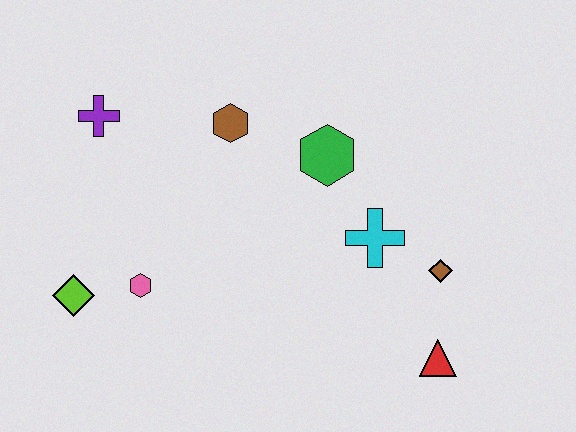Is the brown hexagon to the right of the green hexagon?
No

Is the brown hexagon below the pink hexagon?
No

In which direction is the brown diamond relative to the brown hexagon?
The brown diamond is to the right of the brown hexagon.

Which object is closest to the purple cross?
The brown hexagon is closest to the purple cross.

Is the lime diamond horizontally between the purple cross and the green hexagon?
No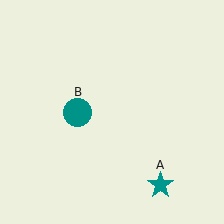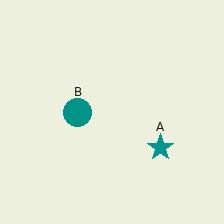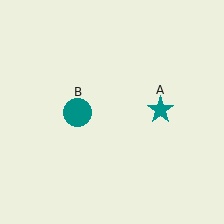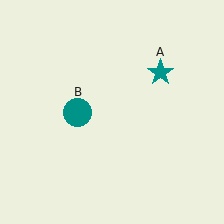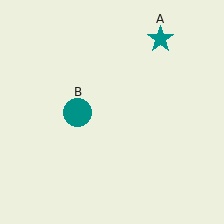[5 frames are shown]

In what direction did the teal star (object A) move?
The teal star (object A) moved up.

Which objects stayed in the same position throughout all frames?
Teal circle (object B) remained stationary.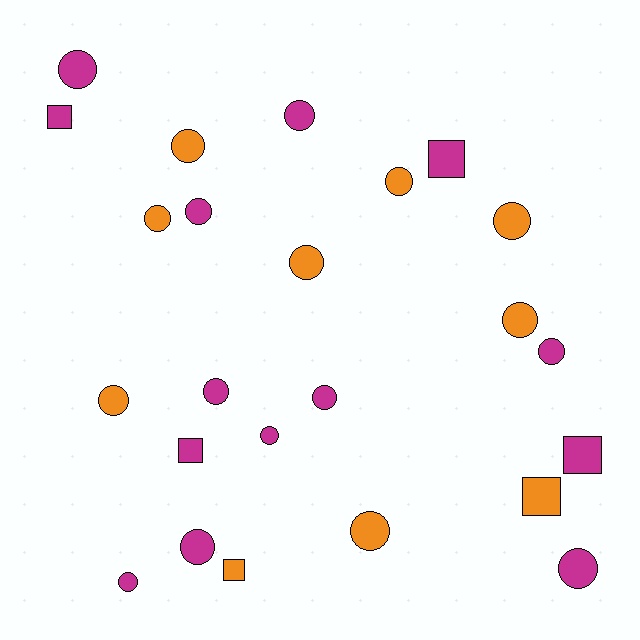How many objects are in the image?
There are 24 objects.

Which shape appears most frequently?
Circle, with 18 objects.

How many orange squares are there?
There are 2 orange squares.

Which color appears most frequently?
Magenta, with 14 objects.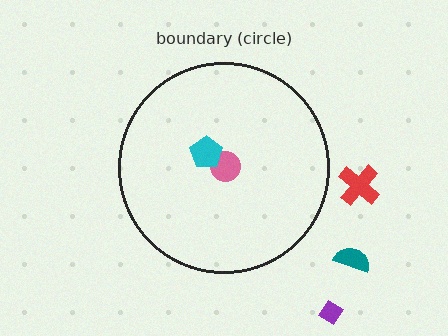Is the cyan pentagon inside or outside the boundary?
Inside.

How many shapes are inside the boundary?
2 inside, 3 outside.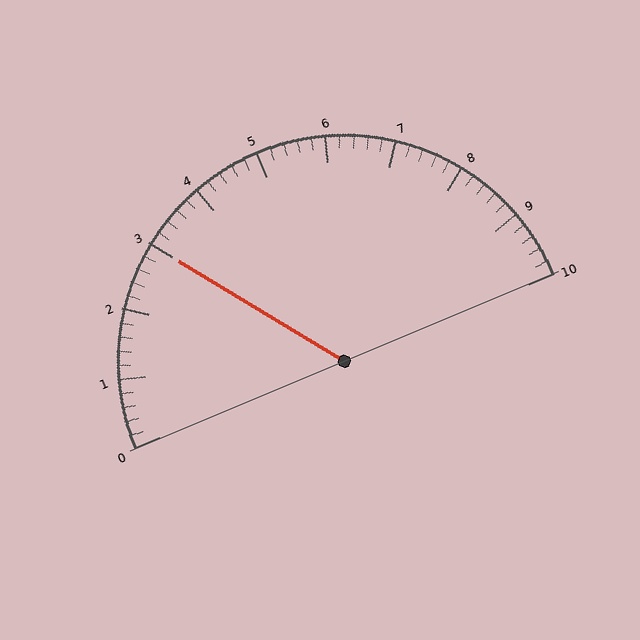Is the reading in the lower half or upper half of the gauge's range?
The reading is in the lower half of the range (0 to 10).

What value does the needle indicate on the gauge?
The needle indicates approximately 3.0.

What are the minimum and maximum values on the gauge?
The gauge ranges from 0 to 10.